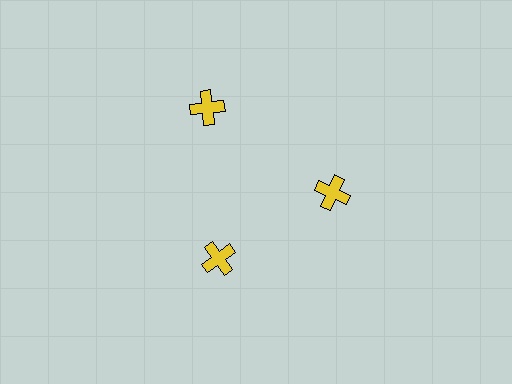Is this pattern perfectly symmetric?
No. The 3 yellow crosses are arranged in a ring, but one element near the 11 o'clock position is pushed outward from the center, breaking the 3-fold rotational symmetry.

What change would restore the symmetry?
The symmetry would be restored by moving it inward, back onto the ring so that all 3 crosses sit at equal angles and equal distance from the center.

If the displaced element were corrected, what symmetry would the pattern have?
It would have 3-fold rotational symmetry — the pattern would map onto itself every 120 degrees.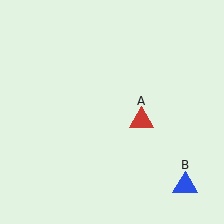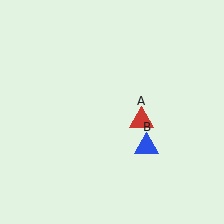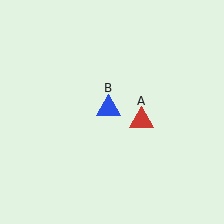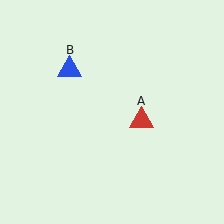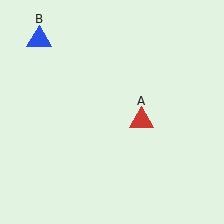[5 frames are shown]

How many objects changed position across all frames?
1 object changed position: blue triangle (object B).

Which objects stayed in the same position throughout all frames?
Red triangle (object A) remained stationary.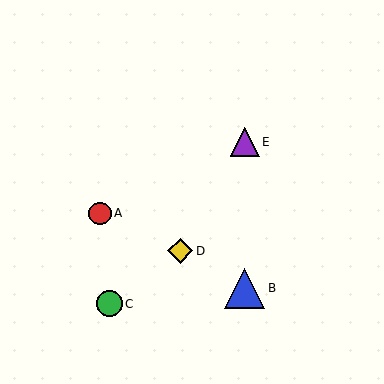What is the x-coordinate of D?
Object D is at x≈180.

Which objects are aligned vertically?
Objects B, E are aligned vertically.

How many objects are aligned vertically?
2 objects (B, E) are aligned vertically.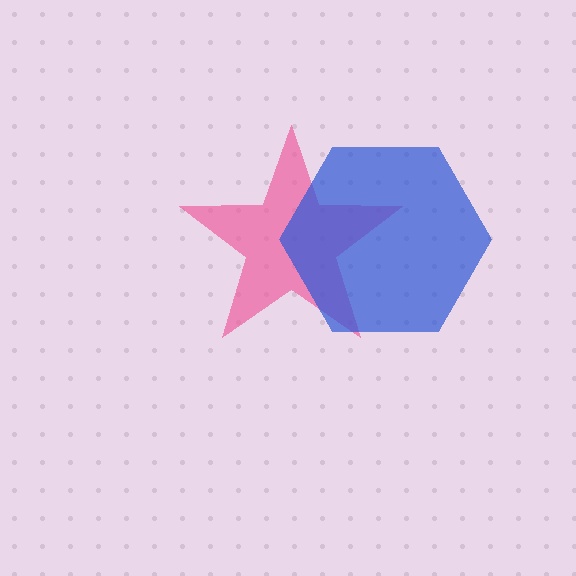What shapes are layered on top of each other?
The layered shapes are: a pink star, a blue hexagon.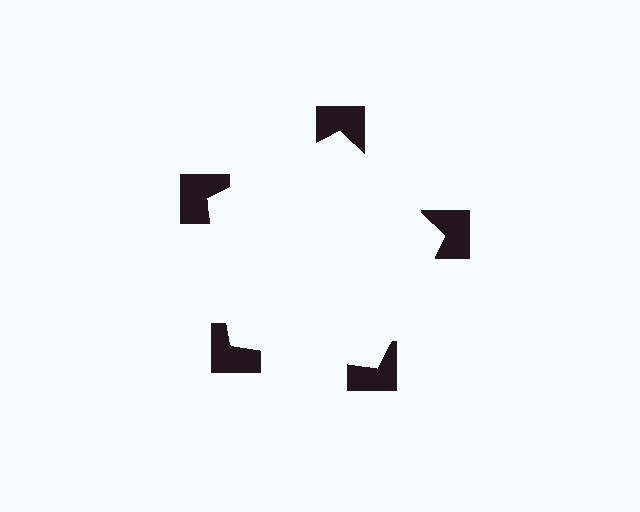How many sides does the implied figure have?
5 sides.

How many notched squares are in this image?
There are 5 — one at each vertex of the illusory pentagon.